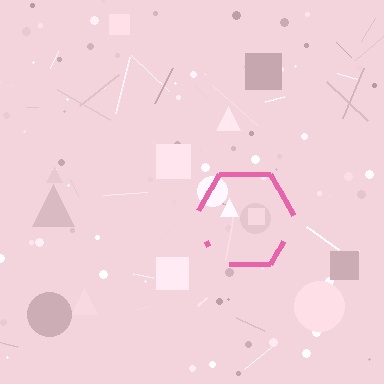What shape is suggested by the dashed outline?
The dashed outline suggests a hexagon.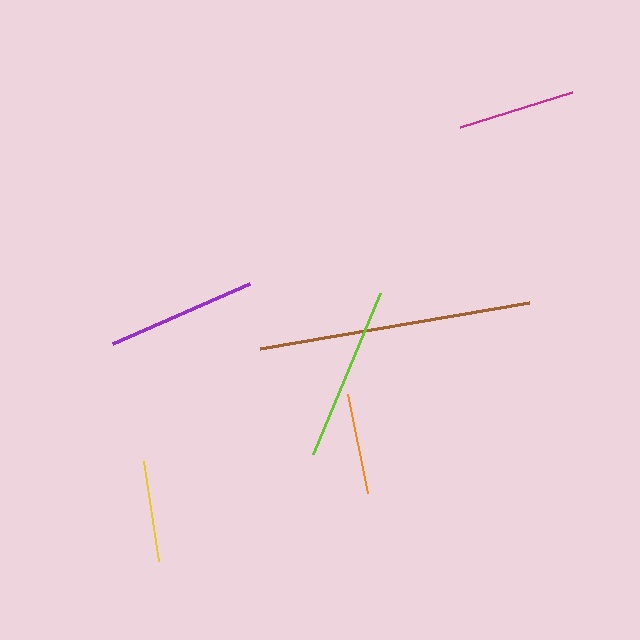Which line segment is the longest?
The brown line is the longest at approximately 274 pixels.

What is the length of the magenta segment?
The magenta segment is approximately 118 pixels long.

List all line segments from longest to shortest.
From longest to shortest: brown, lime, purple, magenta, orange, yellow.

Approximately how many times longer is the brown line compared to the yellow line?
The brown line is approximately 2.7 times the length of the yellow line.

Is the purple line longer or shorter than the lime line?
The lime line is longer than the purple line.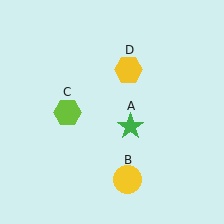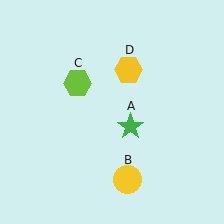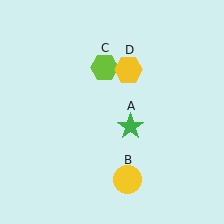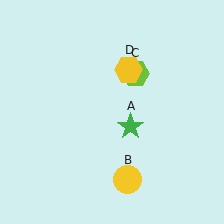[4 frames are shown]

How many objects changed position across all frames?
1 object changed position: lime hexagon (object C).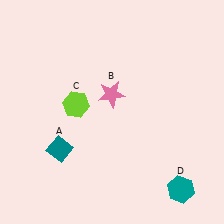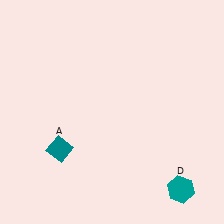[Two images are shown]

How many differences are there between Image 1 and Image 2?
There are 2 differences between the two images.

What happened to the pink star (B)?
The pink star (B) was removed in Image 2. It was in the top-left area of Image 1.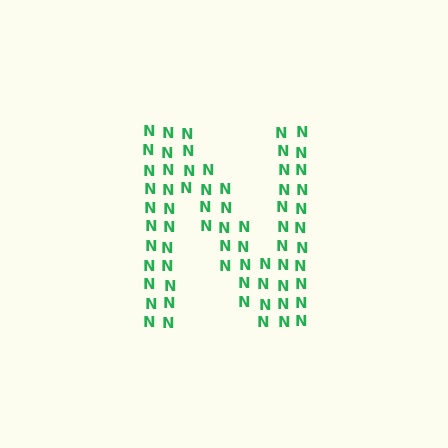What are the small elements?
The small elements are letter N's.